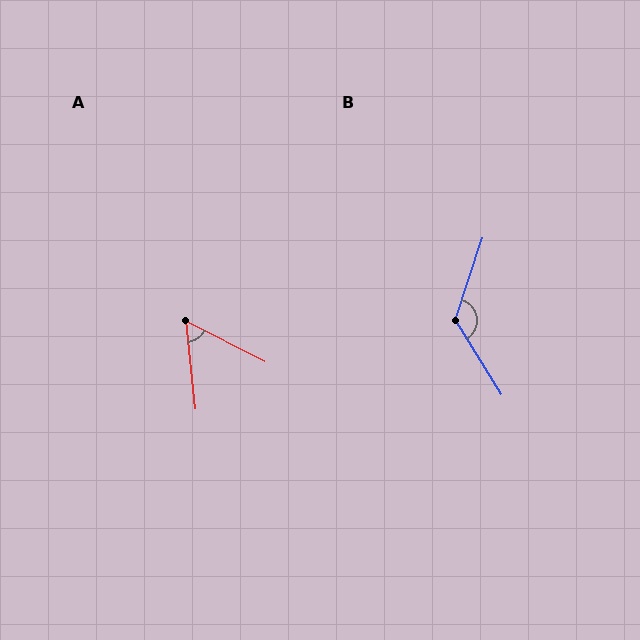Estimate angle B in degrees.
Approximately 130 degrees.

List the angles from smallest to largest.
A (57°), B (130°).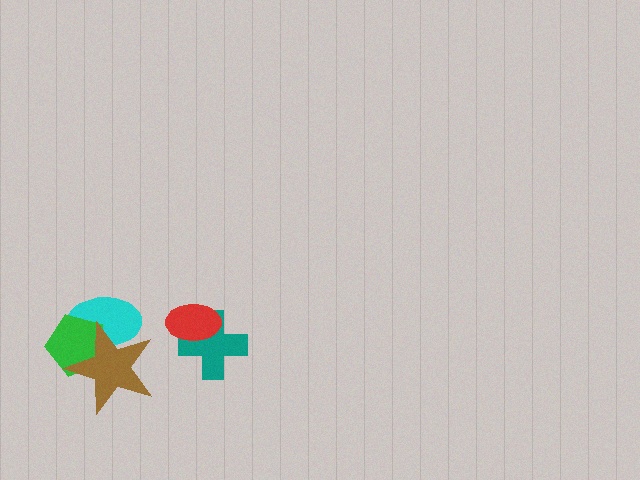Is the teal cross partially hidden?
Yes, it is partially covered by another shape.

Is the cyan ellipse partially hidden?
Yes, it is partially covered by another shape.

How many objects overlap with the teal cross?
1 object overlaps with the teal cross.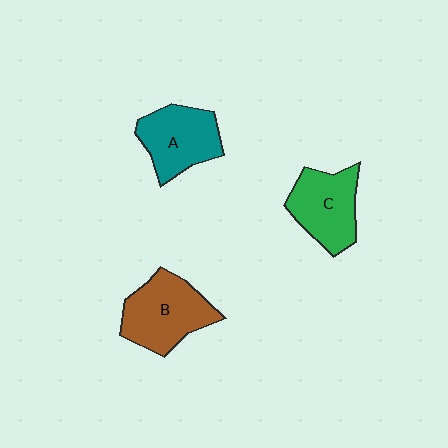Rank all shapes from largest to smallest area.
From largest to smallest: B (brown), A (teal), C (green).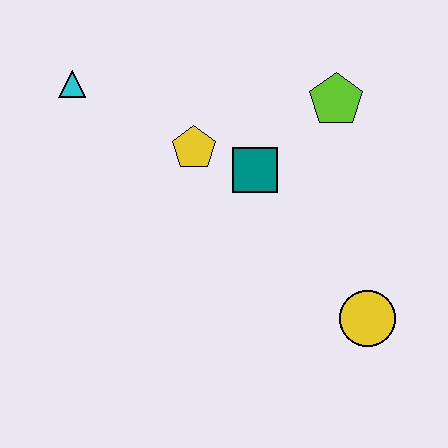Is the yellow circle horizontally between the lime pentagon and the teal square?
No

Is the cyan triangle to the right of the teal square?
No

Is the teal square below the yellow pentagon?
Yes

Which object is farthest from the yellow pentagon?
The yellow circle is farthest from the yellow pentagon.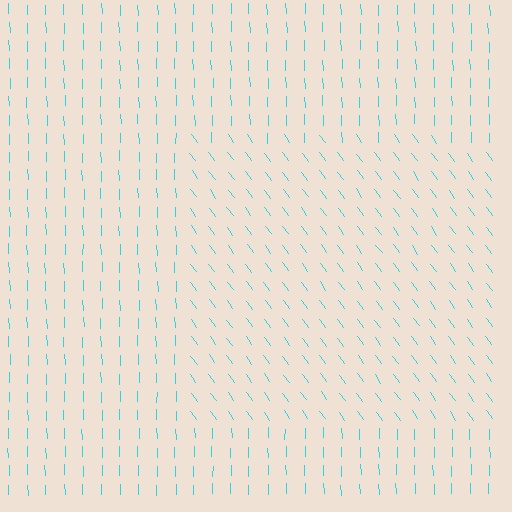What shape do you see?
I see a rectangle.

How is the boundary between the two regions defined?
The boundary is defined purely by a change in line orientation (approximately 35 degrees difference). All lines are the same color and thickness.